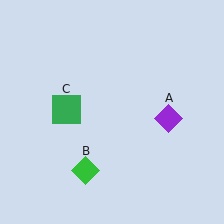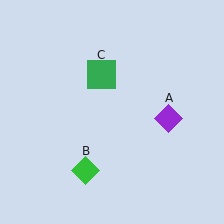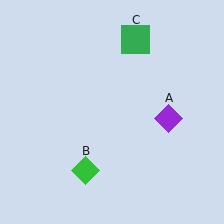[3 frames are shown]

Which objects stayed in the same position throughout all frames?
Purple diamond (object A) and green diamond (object B) remained stationary.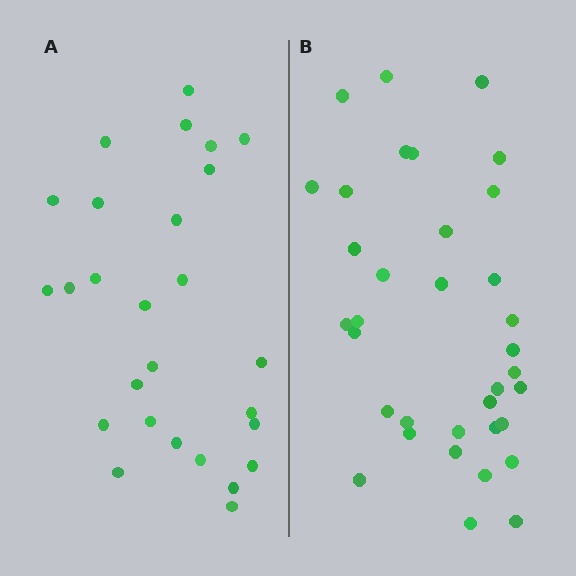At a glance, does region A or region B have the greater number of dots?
Region B (the right region) has more dots.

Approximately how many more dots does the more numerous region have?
Region B has roughly 8 or so more dots than region A.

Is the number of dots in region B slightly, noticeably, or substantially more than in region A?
Region B has noticeably more, but not dramatically so. The ratio is roughly 1.3 to 1.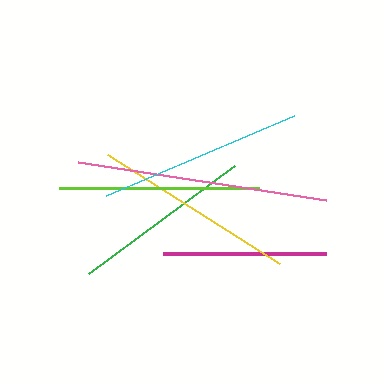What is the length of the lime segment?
The lime segment is approximately 199 pixels long.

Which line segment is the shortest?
The magenta line is the shortest at approximately 163 pixels.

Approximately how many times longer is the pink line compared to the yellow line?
The pink line is approximately 1.2 times the length of the yellow line.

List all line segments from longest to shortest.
From longest to shortest: pink, cyan, yellow, lime, green, magenta.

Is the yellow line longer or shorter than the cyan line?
The cyan line is longer than the yellow line.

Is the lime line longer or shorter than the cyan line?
The cyan line is longer than the lime line.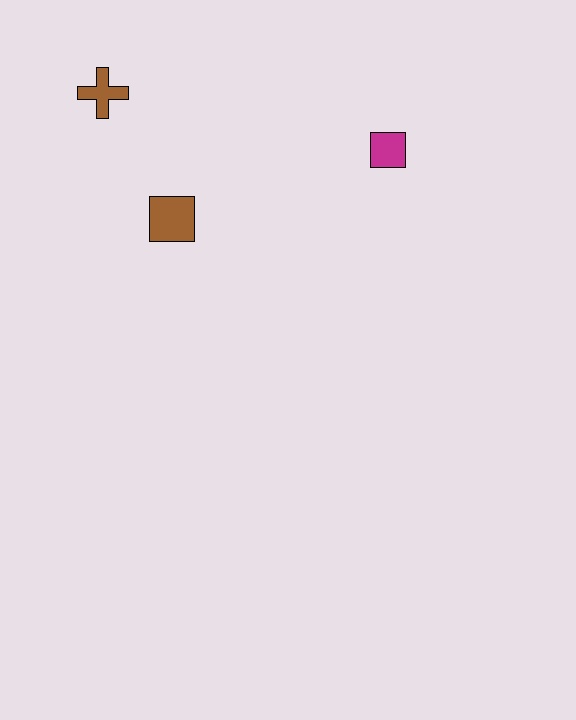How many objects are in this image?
There are 3 objects.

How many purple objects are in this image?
There are no purple objects.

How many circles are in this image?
There are no circles.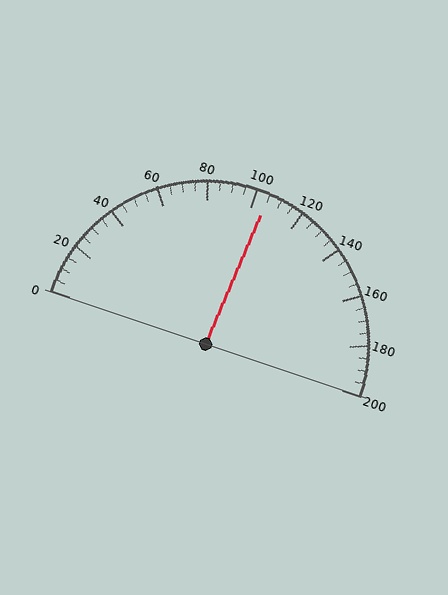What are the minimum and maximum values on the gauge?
The gauge ranges from 0 to 200.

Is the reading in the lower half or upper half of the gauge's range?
The reading is in the upper half of the range (0 to 200).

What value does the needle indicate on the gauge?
The needle indicates approximately 105.